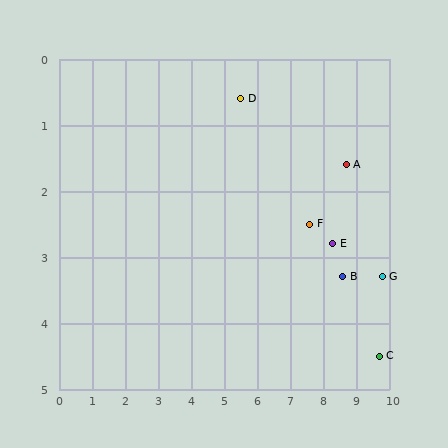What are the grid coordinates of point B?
Point B is at approximately (8.6, 3.3).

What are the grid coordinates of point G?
Point G is at approximately (9.8, 3.3).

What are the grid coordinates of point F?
Point F is at approximately (7.6, 2.5).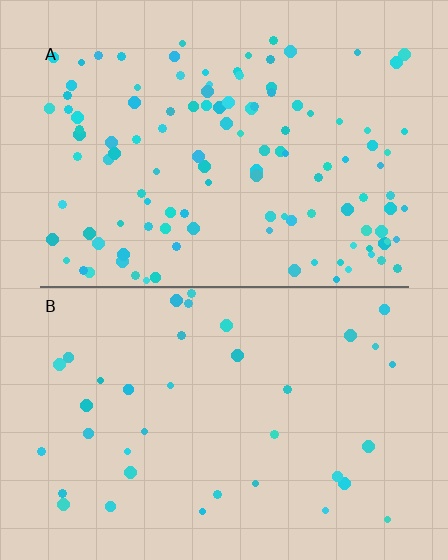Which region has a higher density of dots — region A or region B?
A (the top).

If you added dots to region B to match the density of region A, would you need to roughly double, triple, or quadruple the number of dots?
Approximately triple.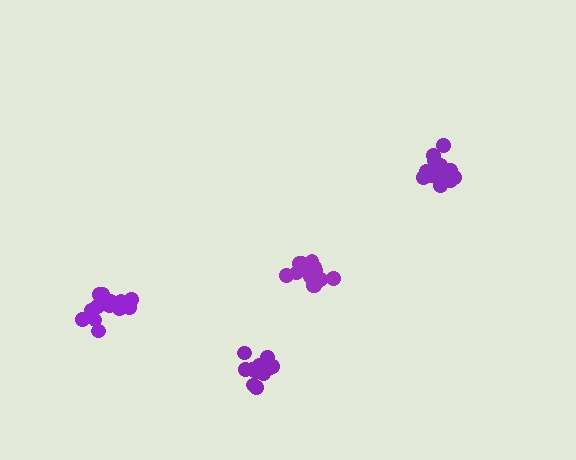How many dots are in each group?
Group 1: 16 dots, Group 2: 17 dots, Group 3: 17 dots, Group 4: 17 dots (67 total).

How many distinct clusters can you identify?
There are 4 distinct clusters.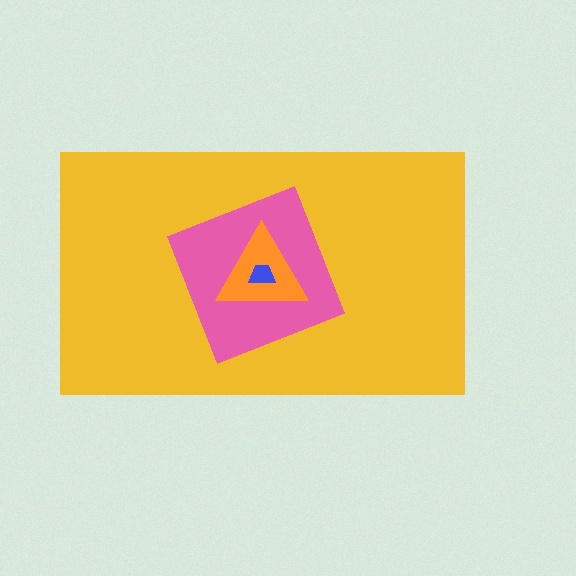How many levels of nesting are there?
4.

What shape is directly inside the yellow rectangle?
The pink diamond.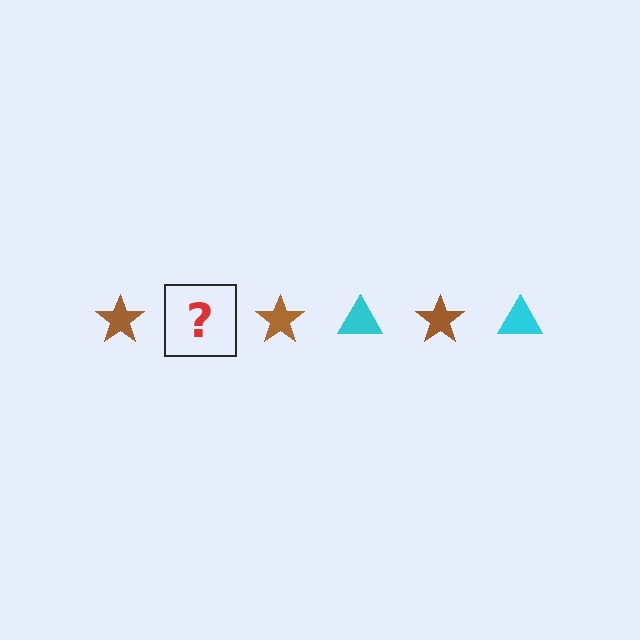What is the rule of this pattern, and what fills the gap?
The rule is that the pattern alternates between brown star and cyan triangle. The gap should be filled with a cyan triangle.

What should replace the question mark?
The question mark should be replaced with a cyan triangle.